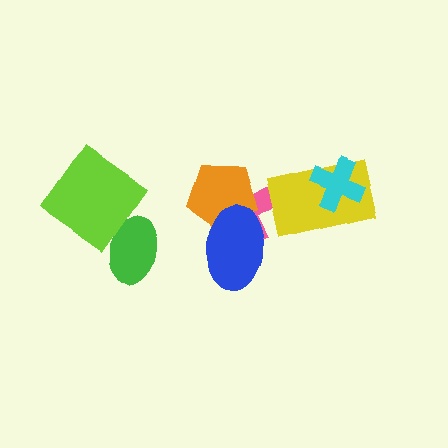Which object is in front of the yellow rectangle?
The cyan cross is in front of the yellow rectangle.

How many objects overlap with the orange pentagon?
2 objects overlap with the orange pentagon.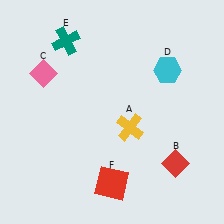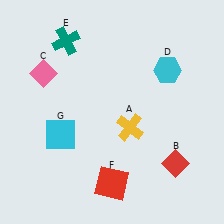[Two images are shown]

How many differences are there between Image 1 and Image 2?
There is 1 difference between the two images.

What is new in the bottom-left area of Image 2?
A cyan square (G) was added in the bottom-left area of Image 2.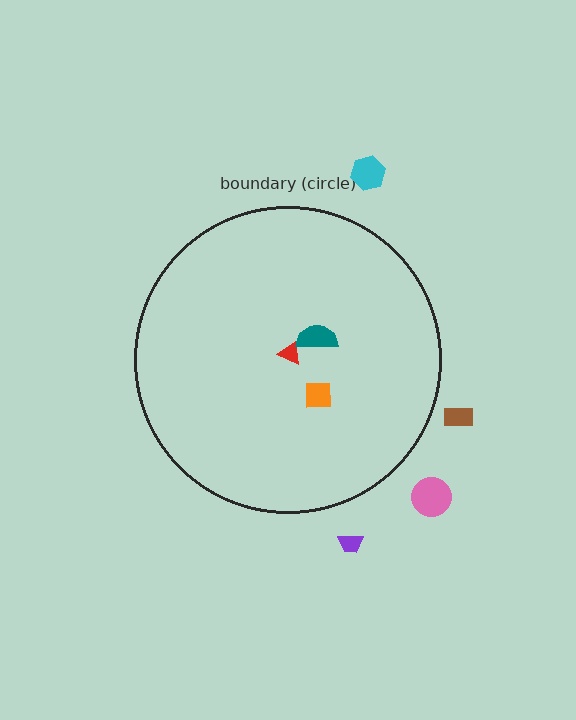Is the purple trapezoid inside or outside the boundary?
Outside.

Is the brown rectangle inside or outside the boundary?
Outside.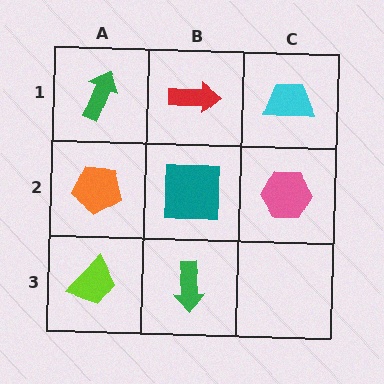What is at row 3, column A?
A lime trapezoid.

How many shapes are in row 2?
3 shapes.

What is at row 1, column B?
A red arrow.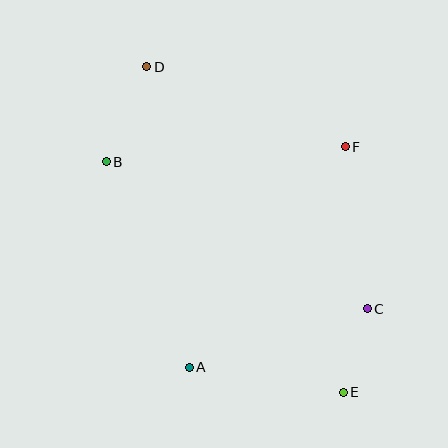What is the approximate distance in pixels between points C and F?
The distance between C and F is approximately 163 pixels.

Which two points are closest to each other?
Points C and E are closest to each other.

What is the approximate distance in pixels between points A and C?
The distance between A and C is approximately 188 pixels.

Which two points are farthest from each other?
Points D and E are farthest from each other.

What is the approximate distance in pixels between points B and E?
The distance between B and E is approximately 331 pixels.